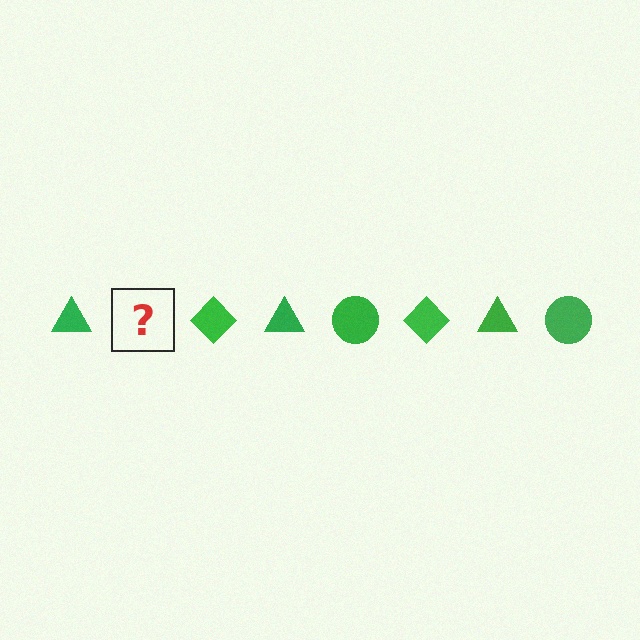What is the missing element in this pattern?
The missing element is a green circle.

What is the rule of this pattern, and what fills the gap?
The rule is that the pattern cycles through triangle, circle, diamond shapes in green. The gap should be filled with a green circle.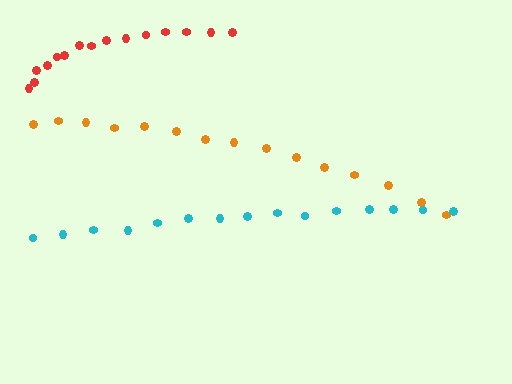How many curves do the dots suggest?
There are 3 distinct paths.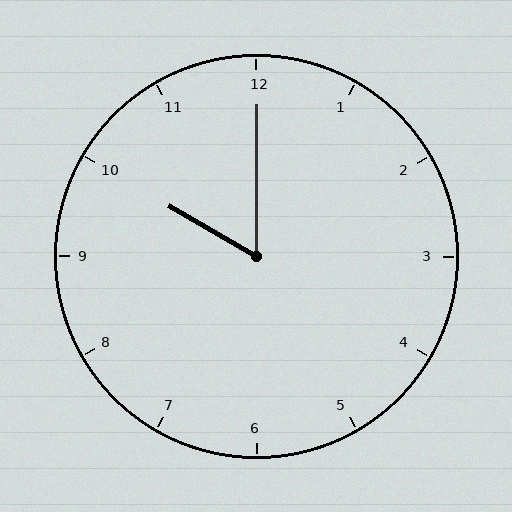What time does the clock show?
10:00.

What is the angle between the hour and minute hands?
Approximately 60 degrees.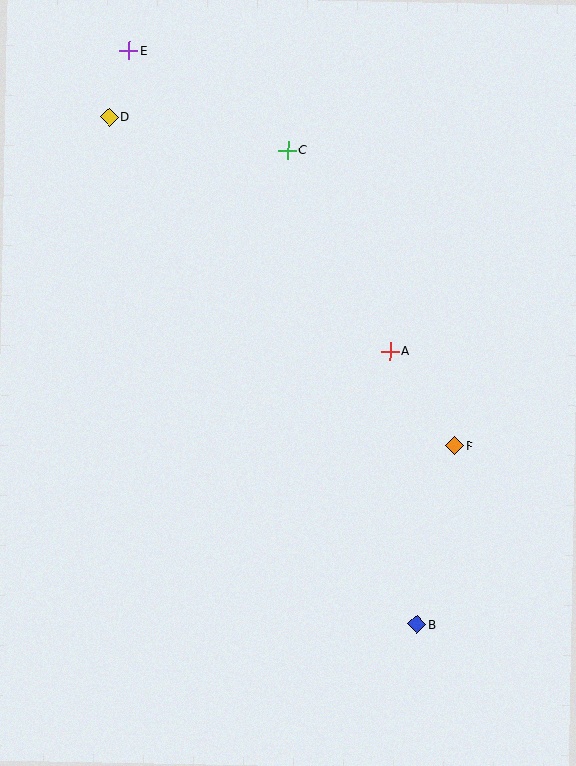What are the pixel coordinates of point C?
Point C is at (288, 150).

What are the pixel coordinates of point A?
Point A is at (390, 351).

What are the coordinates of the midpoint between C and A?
The midpoint between C and A is at (339, 251).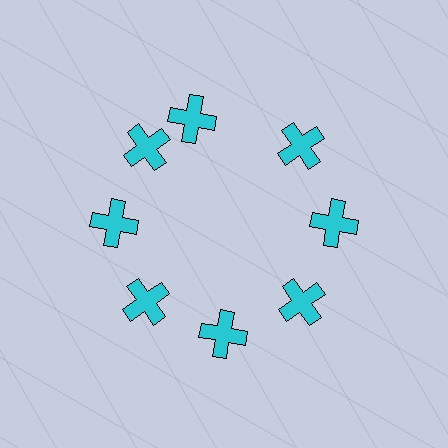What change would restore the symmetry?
The symmetry would be restored by rotating it back into even spacing with its neighbors so that all 8 crosses sit at equal angles and equal distance from the center.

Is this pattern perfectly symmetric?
No. The 8 cyan crosses are arranged in a ring, but one element near the 12 o'clock position is rotated out of alignment along the ring, breaking the 8-fold rotational symmetry.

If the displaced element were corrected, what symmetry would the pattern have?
It would have 8-fold rotational symmetry — the pattern would map onto itself every 45 degrees.